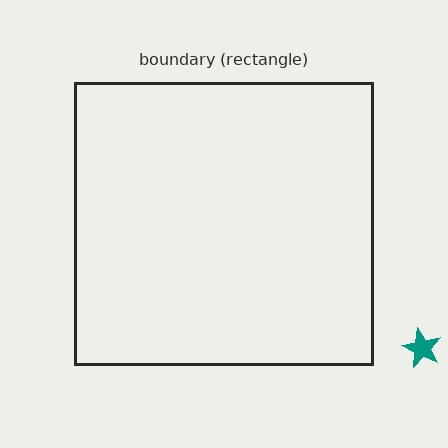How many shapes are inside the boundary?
0 inside, 1 outside.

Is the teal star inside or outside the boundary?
Outside.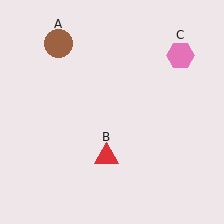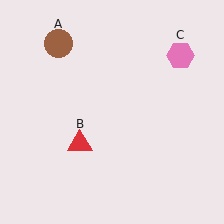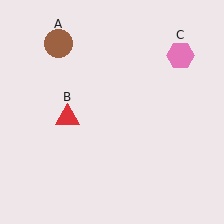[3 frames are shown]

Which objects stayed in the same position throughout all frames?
Brown circle (object A) and pink hexagon (object C) remained stationary.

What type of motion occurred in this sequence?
The red triangle (object B) rotated clockwise around the center of the scene.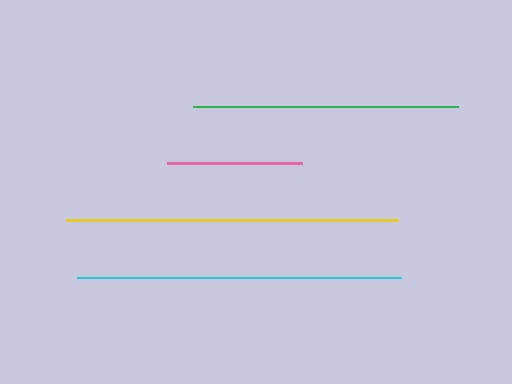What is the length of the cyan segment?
The cyan segment is approximately 324 pixels long.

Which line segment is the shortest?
The pink line is the shortest at approximately 135 pixels.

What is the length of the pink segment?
The pink segment is approximately 135 pixels long.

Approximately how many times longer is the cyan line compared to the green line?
The cyan line is approximately 1.2 times the length of the green line.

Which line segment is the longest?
The yellow line is the longest at approximately 332 pixels.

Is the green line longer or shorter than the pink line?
The green line is longer than the pink line.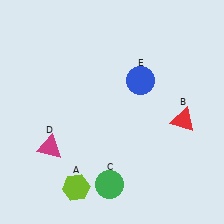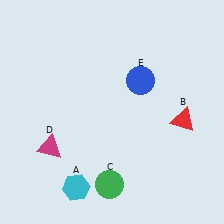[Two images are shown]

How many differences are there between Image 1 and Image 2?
There is 1 difference between the two images.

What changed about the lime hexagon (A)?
In Image 1, A is lime. In Image 2, it changed to cyan.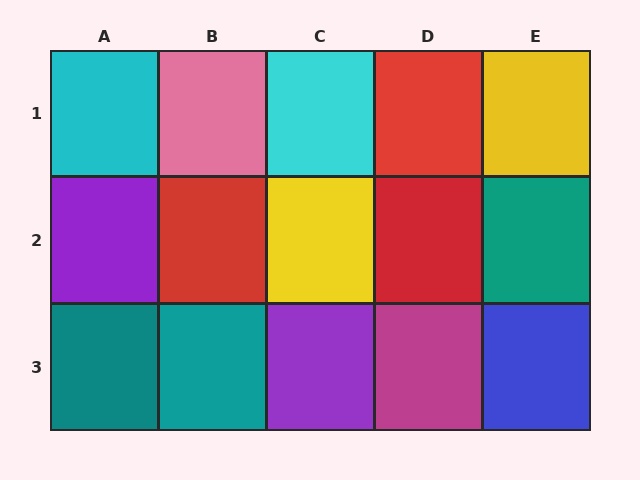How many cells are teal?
3 cells are teal.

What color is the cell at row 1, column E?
Yellow.